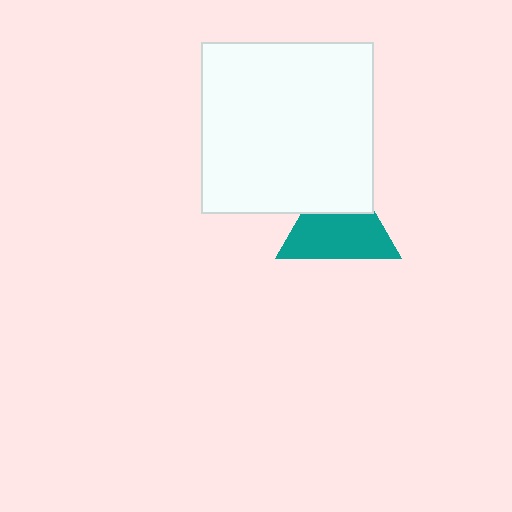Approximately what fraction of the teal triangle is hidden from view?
Roughly 34% of the teal triangle is hidden behind the white square.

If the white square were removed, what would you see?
You would see the complete teal triangle.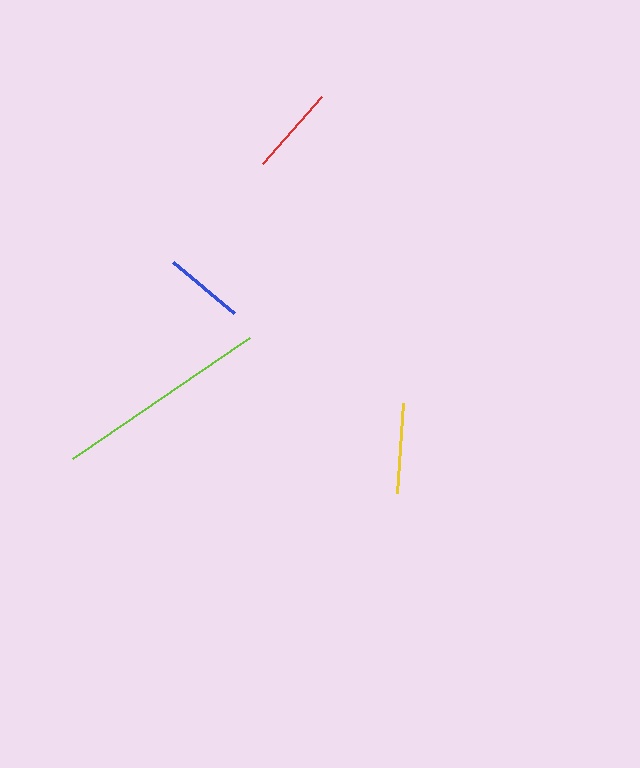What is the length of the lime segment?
The lime segment is approximately 215 pixels long.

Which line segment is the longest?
The lime line is the longest at approximately 215 pixels.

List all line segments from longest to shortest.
From longest to shortest: lime, yellow, red, blue.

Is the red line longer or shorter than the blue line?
The red line is longer than the blue line.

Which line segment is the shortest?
The blue line is the shortest at approximately 79 pixels.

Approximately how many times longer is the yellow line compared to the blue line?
The yellow line is approximately 1.1 times the length of the blue line.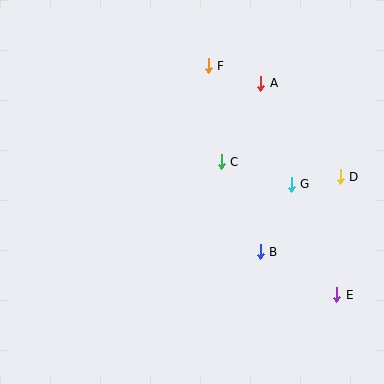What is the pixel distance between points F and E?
The distance between F and E is 262 pixels.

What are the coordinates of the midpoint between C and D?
The midpoint between C and D is at (281, 169).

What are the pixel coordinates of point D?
Point D is at (340, 177).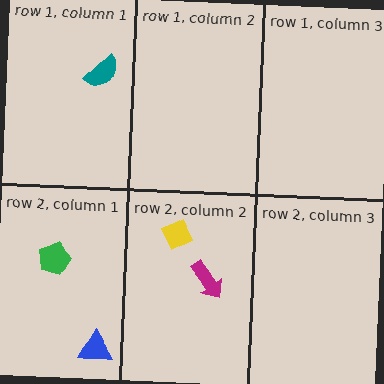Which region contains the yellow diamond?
The row 2, column 2 region.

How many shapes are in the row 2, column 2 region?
2.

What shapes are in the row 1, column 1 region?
The teal semicircle.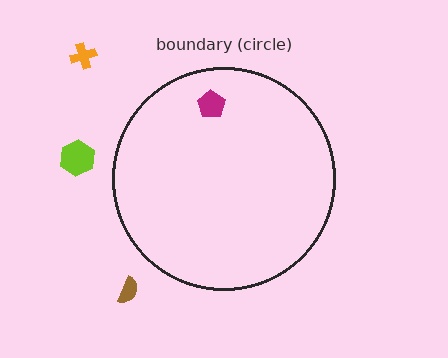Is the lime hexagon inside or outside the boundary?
Outside.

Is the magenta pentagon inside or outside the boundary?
Inside.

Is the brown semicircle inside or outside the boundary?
Outside.